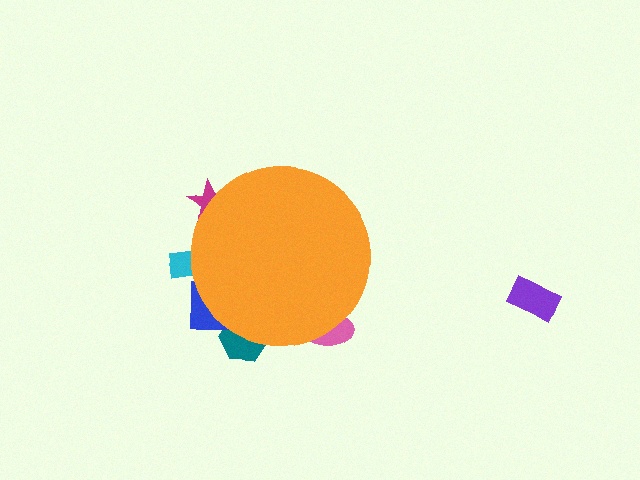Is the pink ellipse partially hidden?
Yes, the pink ellipse is partially hidden behind the orange circle.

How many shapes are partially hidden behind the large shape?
5 shapes are partially hidden.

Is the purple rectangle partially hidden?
No, the purple rectangle is fully visible.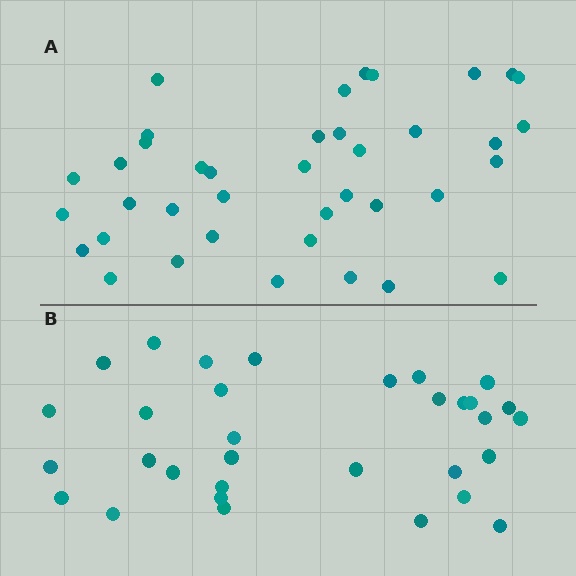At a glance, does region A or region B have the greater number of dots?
Region A (the top region) has more dots.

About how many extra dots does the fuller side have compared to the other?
Region A has roughly 8 or so more dots than region B.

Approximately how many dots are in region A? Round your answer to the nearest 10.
About 40 dots. (The exact count is 39, which rounds to 40.)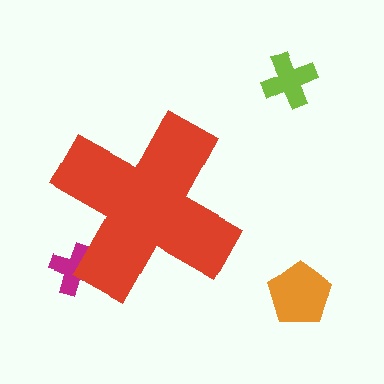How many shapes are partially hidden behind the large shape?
1 shape is partially hidden.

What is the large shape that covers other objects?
A red cross.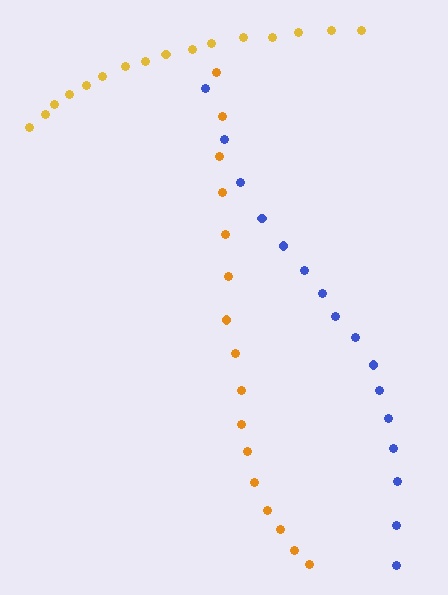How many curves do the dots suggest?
There are 3 distinct paths.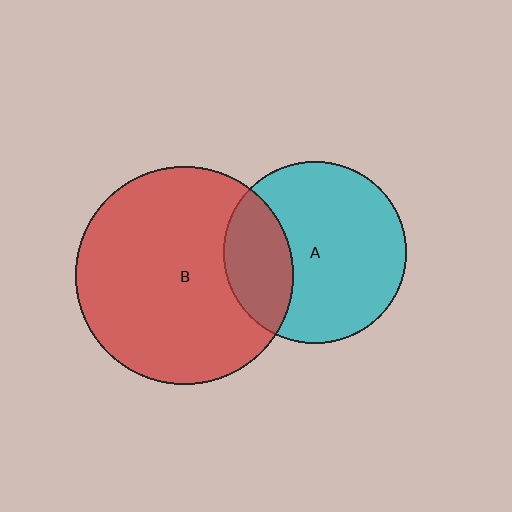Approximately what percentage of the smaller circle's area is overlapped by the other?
Approximately 25%.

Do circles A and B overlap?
Yes.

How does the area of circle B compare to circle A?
Approximately 1.4 times.